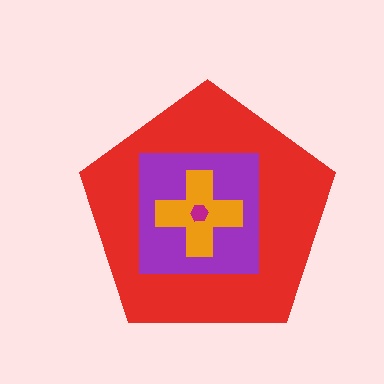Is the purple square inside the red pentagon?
Yes.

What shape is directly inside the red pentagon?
The purple square.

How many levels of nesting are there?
4.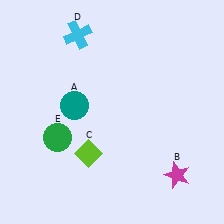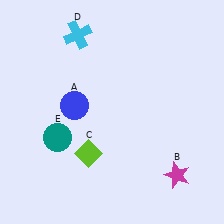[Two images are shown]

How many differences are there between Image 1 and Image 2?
There are 2 differences between the two images.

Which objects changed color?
A changed from teal to blue. E changed from green to teal.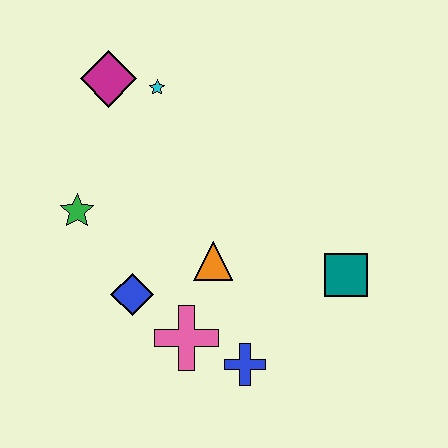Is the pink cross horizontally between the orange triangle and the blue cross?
No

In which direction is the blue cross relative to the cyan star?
The blue cross is below the cyan star.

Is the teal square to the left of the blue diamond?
No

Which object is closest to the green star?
The blue diamond is closest to the green star.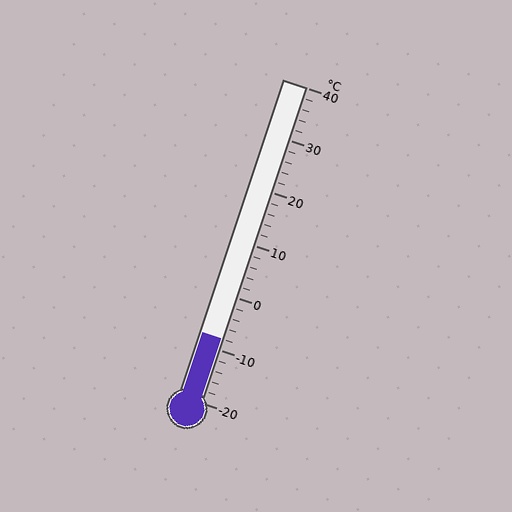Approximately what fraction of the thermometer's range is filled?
The thermometer is filled to approximately 20% of its range.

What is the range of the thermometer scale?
The thermometer scale ranges from -20°C to 40°C.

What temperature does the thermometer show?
The thermometer shows approximately -8°C.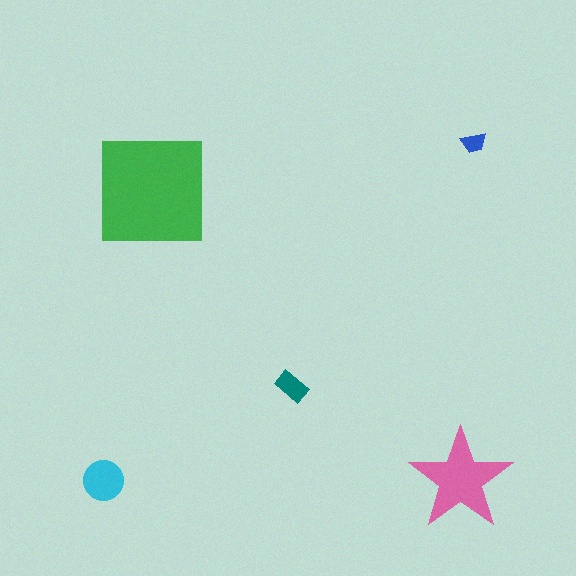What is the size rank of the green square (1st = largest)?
1st.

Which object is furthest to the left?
The cyan circle is leftmost.